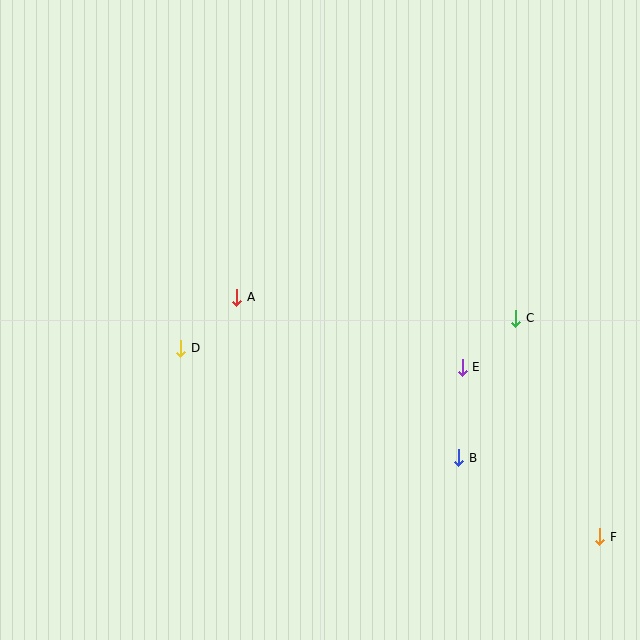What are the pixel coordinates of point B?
Point B is at (459, 458).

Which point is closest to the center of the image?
Point A at (237, 297) is closest to the center.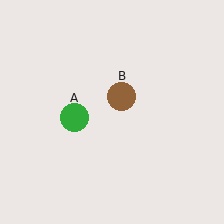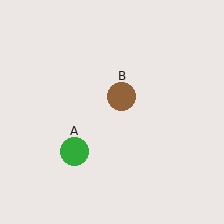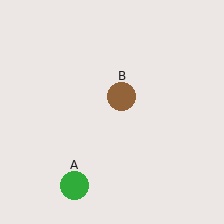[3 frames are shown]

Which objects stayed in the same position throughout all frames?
Brown circle (object B) remained stationary.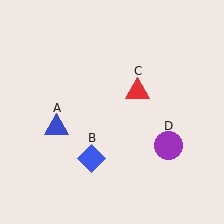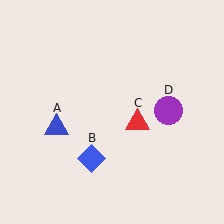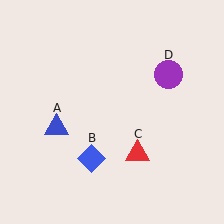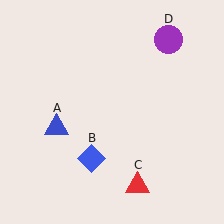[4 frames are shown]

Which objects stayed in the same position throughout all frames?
Blue triangle (object A) and blue diamond (object B) remained stationary.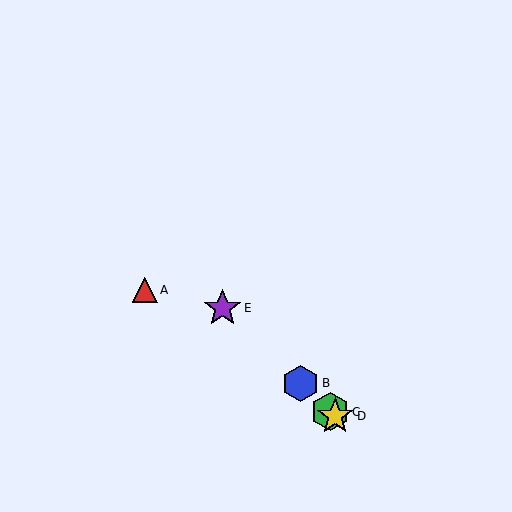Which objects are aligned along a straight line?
Objects B, C, D, E are aligned along a straight line.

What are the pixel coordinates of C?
Object C is at (330, 412).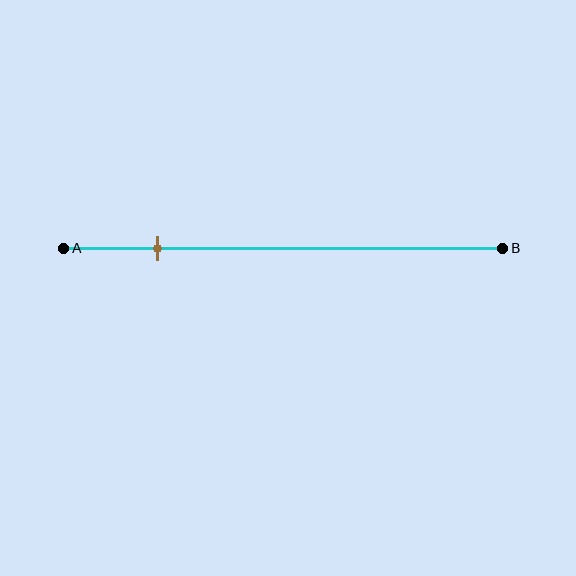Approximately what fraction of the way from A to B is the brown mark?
The brown mark is approximately 20% of the way from A to B.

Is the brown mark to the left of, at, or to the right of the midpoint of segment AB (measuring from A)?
The brown mark is to the left of the midpoint of segment AB.